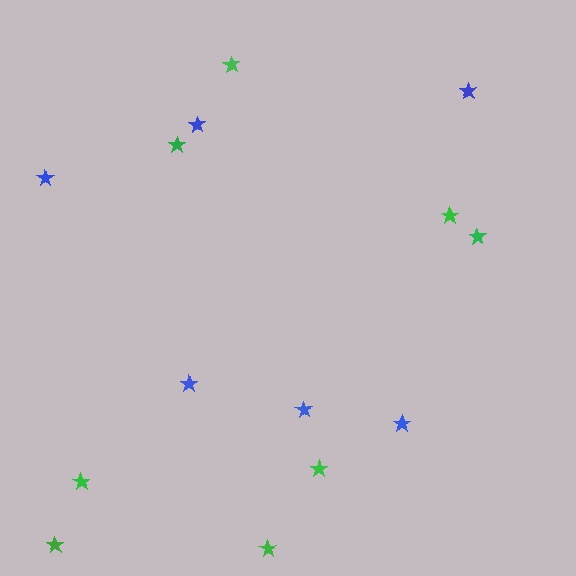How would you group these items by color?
There are 2 groups: one group of green stars (8) and one group of blue stars (6).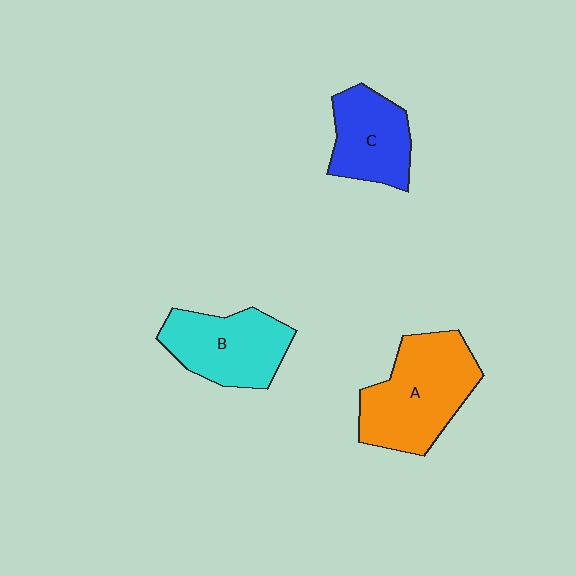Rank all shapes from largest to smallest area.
From largest to smallest: A (orange), B (cyan), C (blue).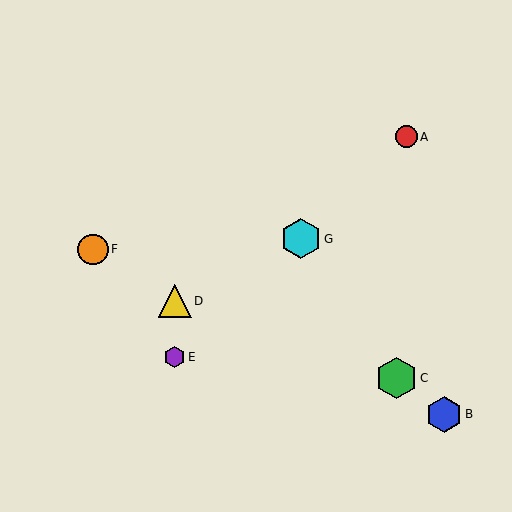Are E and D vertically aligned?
Yes, both are at x≈175.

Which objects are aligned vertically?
Objects D, E are aligned vertically.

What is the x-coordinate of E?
Object E is at x≈175.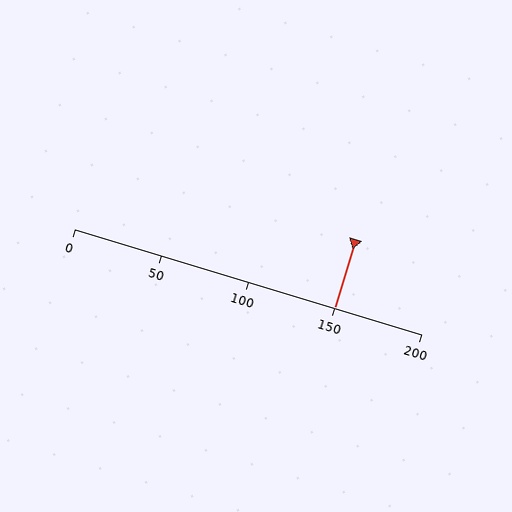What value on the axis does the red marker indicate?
The marker indicates approximately 150.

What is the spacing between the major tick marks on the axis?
The major ticks are spaced 50 apart.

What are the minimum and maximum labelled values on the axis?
The axis runs from 0 to 200.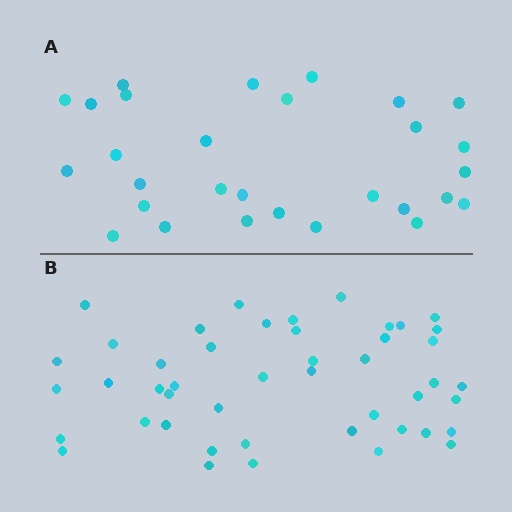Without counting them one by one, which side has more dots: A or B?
Region B (the bottom region) has more dots.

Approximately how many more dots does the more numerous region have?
Region B has approximately 15 more dots than region A.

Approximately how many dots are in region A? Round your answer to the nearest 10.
About 30 dots. (The exact count is 29, which rounds to 30.)